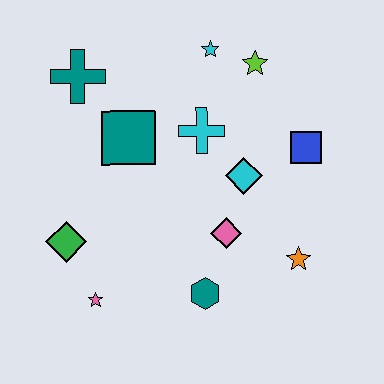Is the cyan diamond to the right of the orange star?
No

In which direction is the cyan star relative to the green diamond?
The cyan star is above the green diamond.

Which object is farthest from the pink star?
The lime star is farthest from the pink star.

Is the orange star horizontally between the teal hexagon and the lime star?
No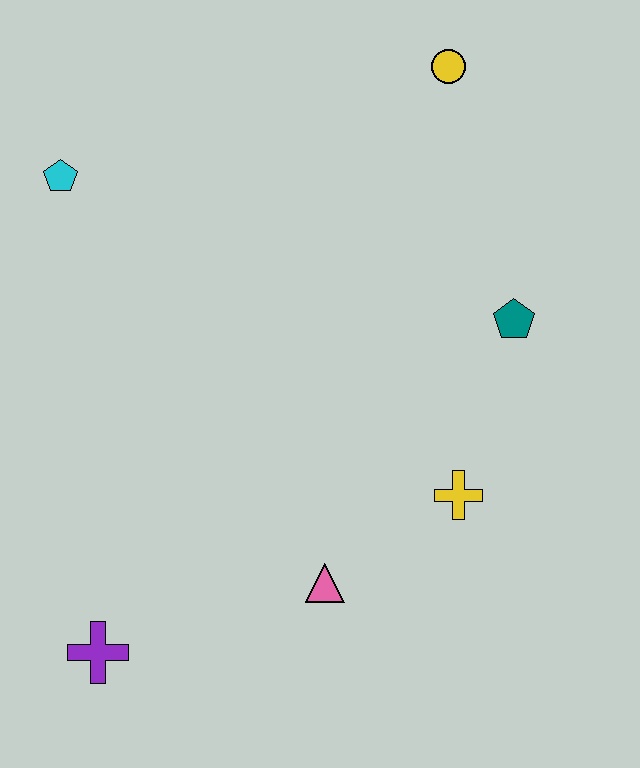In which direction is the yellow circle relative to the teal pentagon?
The yellow circle is above the teal pentagon.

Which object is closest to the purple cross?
The pink triangle is closest to the purple cross.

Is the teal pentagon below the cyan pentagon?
Yes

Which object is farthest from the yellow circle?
The purple cross is farthest from the yellow circle.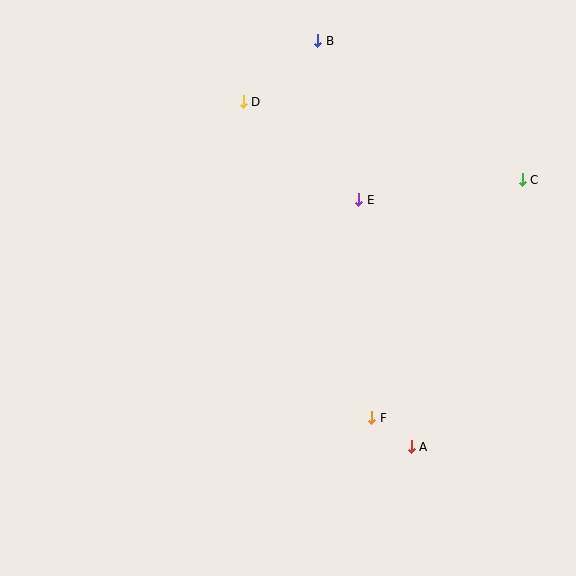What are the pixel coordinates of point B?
Point B is at (318, 41).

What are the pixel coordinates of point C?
Point C is at (522, 180).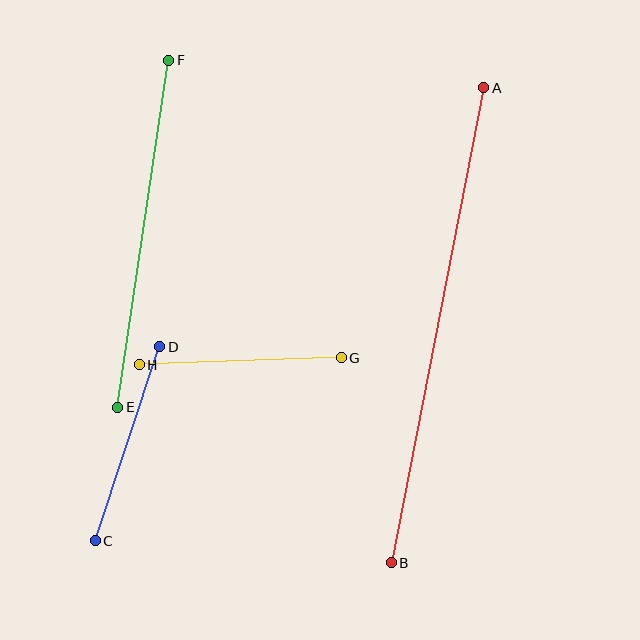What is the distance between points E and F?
The distance is approximately 351 pixels.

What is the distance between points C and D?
The distance is approximately 205 pixels.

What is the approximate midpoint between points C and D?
The midpoint is at approximately (128, 444) pixels.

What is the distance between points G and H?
The distance is approximately 202 pixels.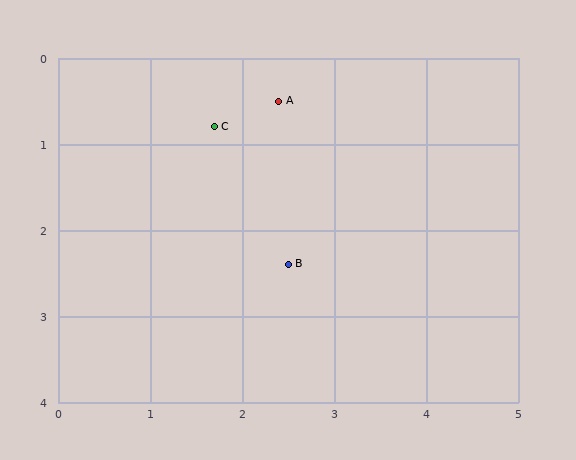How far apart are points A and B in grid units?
Points A and B are about 1.9 grid units apart.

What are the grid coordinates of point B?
Point B is at approximately (2.5, 2.4).